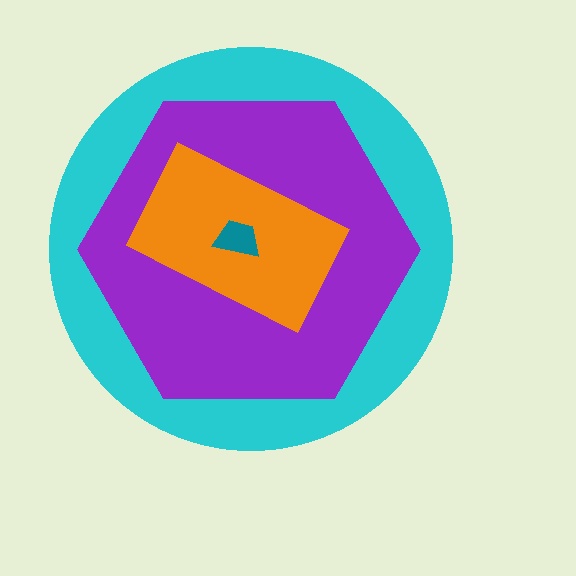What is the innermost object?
The teal trapezoid.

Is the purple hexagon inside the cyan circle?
Yes.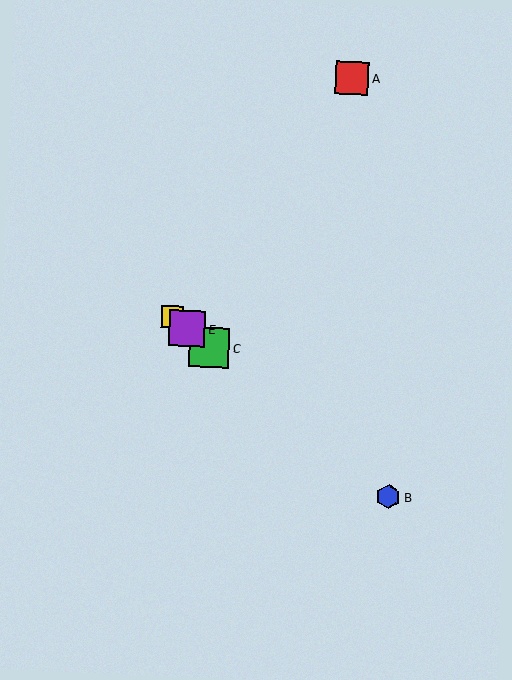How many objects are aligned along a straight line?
4 objects (B, C, D, E) are aligned along a straight line.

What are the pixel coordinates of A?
Object A is at (352, 78).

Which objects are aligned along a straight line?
Objects B, C, D, E are aligned along a straight line.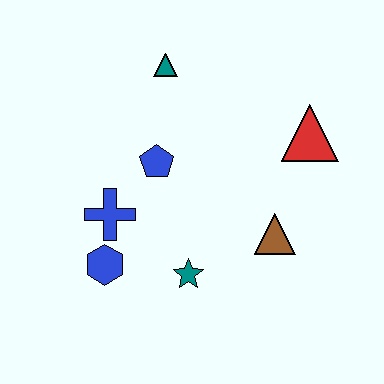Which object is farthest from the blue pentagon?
The red triangle is farthest from the blue pentagon.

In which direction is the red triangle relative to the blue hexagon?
The red triangle is to the right of the blue hexagon.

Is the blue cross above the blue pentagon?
No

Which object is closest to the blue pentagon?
The blue cross is closest to the blue pentagon.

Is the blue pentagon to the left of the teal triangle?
Yes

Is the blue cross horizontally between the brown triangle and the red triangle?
No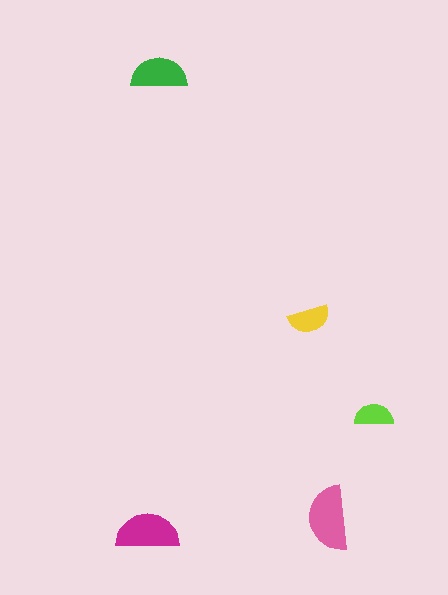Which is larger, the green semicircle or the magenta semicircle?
The magenta one.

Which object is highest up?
The green semicircle is topmost.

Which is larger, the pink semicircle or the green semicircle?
The pink one.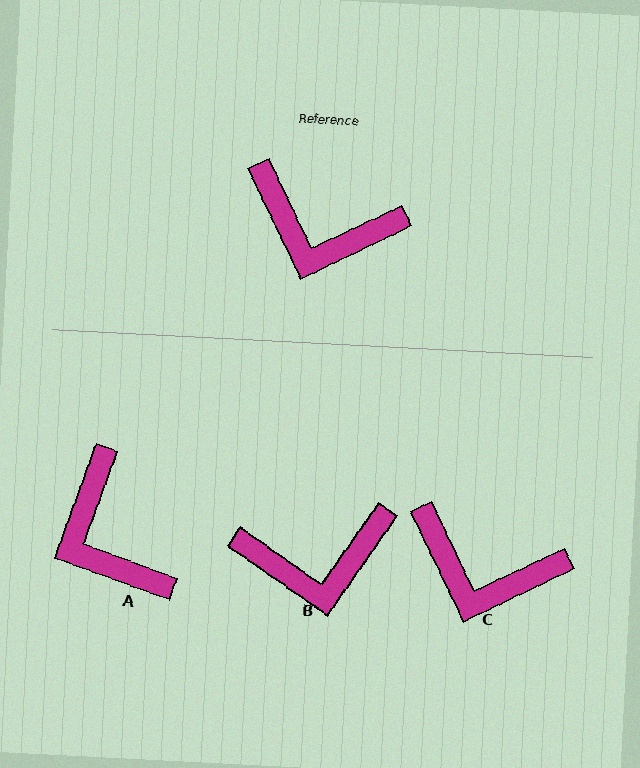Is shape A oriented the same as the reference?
No, it is off by about 46 degrees.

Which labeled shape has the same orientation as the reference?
C.